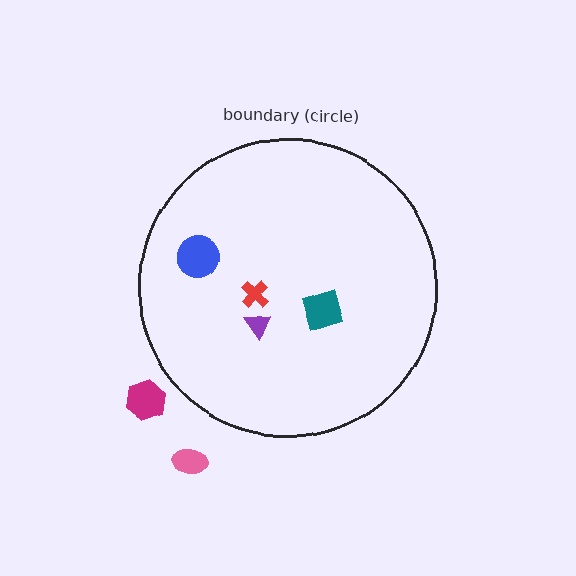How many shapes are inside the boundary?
4 inside, 2 outside.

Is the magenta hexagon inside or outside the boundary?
Outside.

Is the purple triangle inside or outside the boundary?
Inside.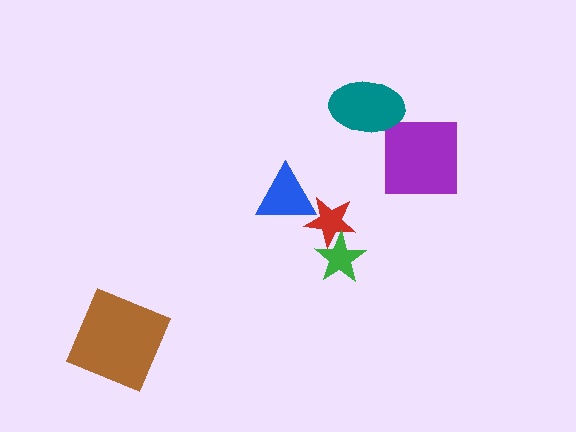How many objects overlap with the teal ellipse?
0 objects overlap with the teal ellipse.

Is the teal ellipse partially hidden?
No, no other shape covers it.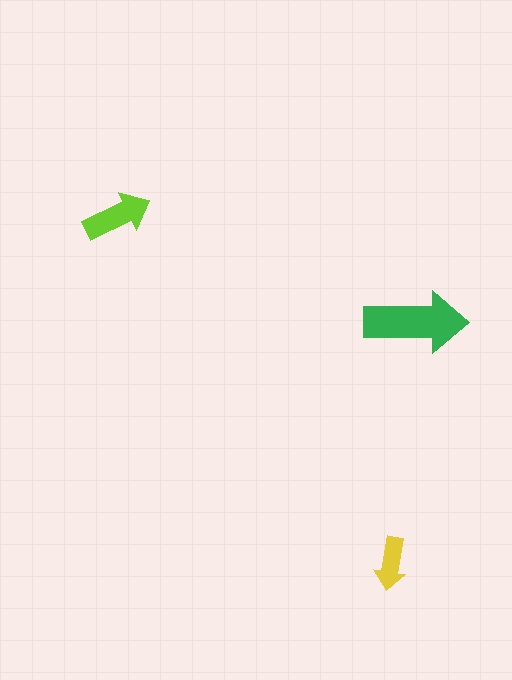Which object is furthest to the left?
The lime arrow is leftmost.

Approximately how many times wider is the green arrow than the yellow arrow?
About 2 times wider.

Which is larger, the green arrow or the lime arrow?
The green one.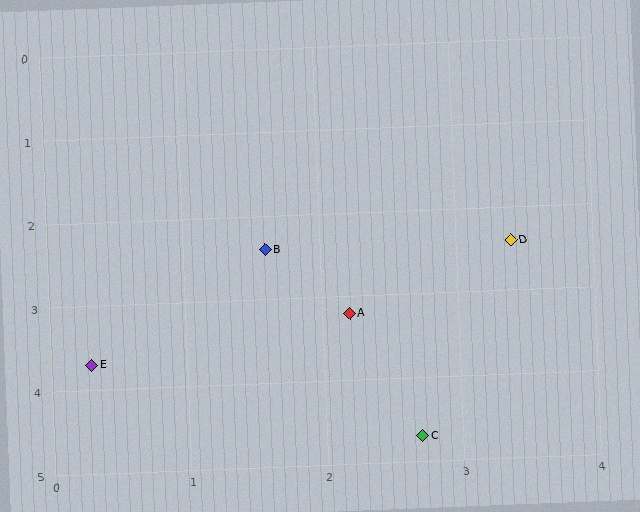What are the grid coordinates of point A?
Point A is at approximately (2.2, 3.2).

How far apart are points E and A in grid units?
Points E and A are about 2.0 grid units apart.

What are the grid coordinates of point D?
Point D is at approximately (3.4, 2.4).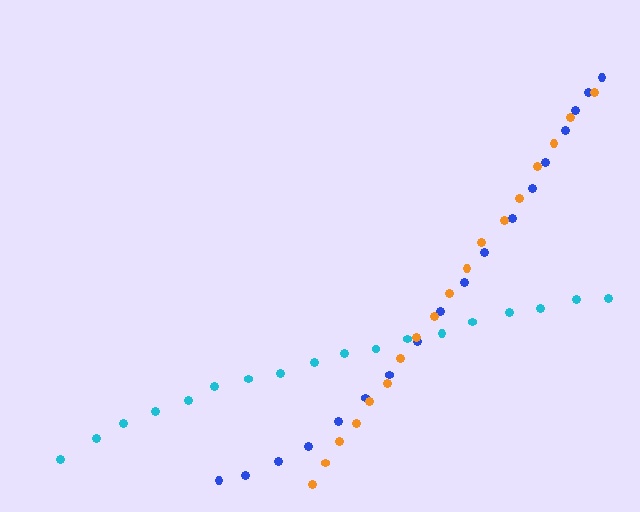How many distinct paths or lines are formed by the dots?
There are 3 distinct paths.